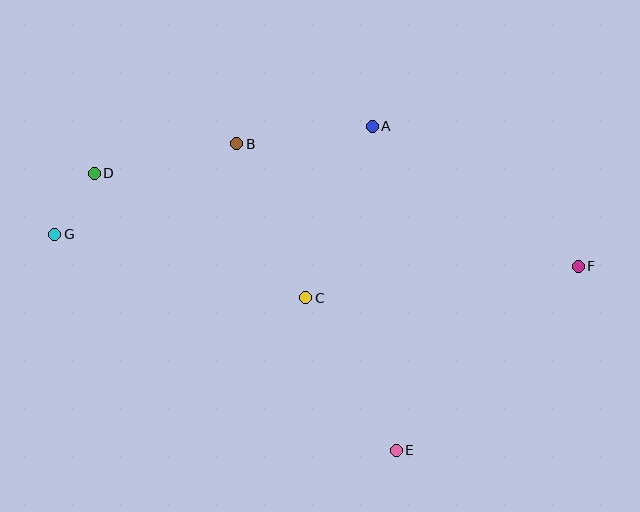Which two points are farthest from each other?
Points F and G are farthest from each other.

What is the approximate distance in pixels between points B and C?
The distance between B and C is approximately 169 pixels.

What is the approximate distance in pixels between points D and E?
The distance between D and E is approximately 410 pixels.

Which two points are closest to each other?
Points D and G are closest to each other.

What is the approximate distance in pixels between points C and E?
The distance between C and E is approximately 177 pixels.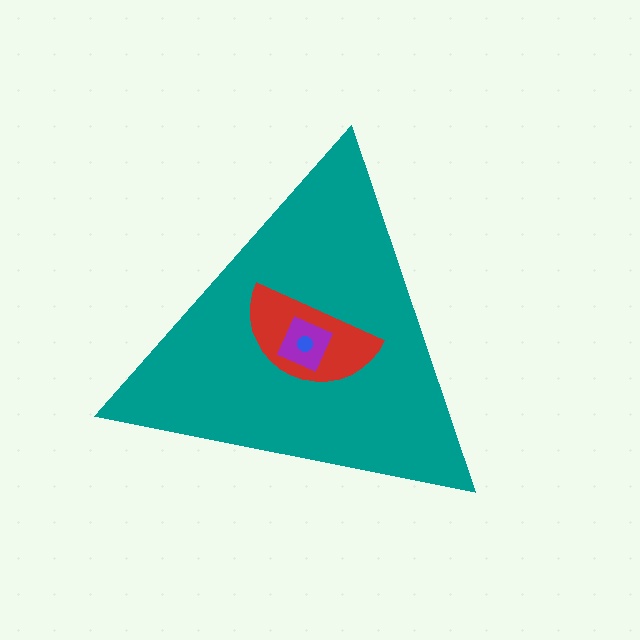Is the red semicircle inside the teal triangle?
Yes.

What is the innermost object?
The blue circle.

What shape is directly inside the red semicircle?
The purple diamond.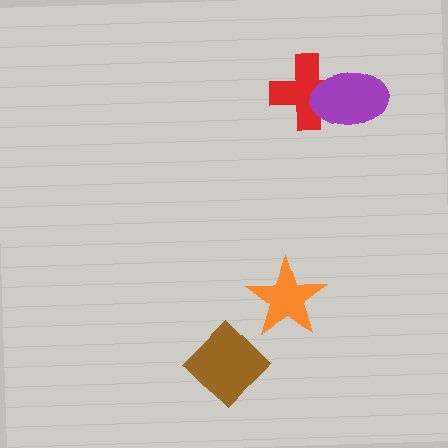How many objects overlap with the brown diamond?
0 objects overlap with the brown diamond.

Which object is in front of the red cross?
The purple ellipse is in front of the red cross.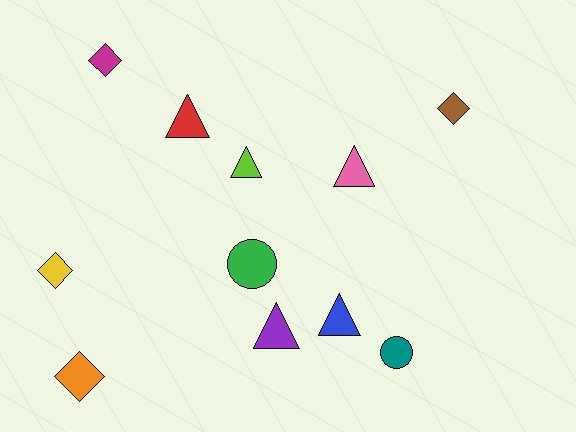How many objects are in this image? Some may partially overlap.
There are 11 objects.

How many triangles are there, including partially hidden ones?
There are 5 triangles.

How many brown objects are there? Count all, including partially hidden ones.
There is 1 brown object.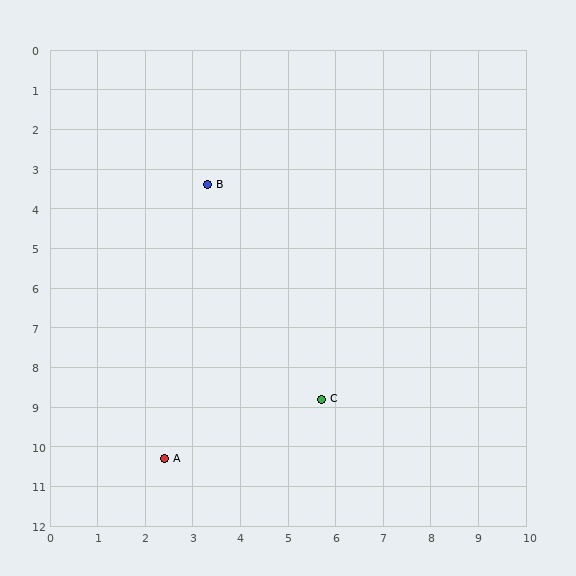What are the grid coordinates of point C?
Point C is at approximately (5.7, 8.8).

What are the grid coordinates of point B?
Point B is at approximately (3.3, 3.4).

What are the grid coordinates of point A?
Point A is at approximately (2.4, 10.3).